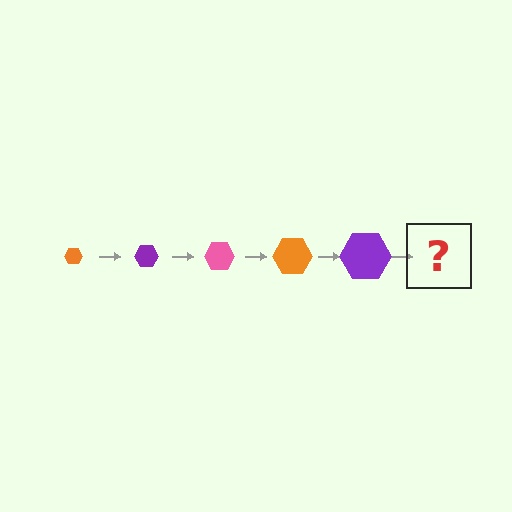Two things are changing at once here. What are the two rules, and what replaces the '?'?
The two rules are that the hexagon grows larger each step and the color cycles through orange, purple, and pink. The '?' should be a pink hexagon, larger than the previous one.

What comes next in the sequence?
The next element should be a pink hexagon, larger than the previous one.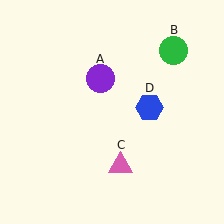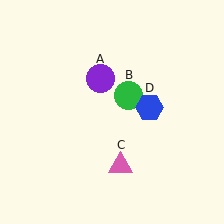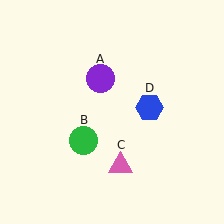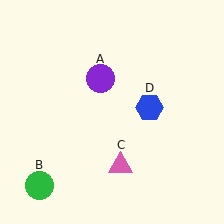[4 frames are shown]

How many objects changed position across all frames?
1 object changed position: green circle (object B).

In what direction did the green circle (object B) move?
The green circle (object B) moved down and to the left.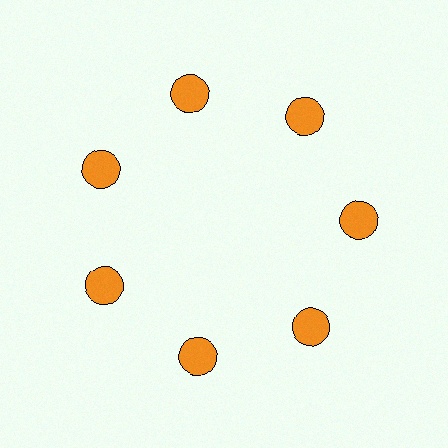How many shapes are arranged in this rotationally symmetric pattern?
There are 7 shapes, arranged in 7 groups of 1.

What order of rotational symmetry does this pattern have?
This pattern has 7-fold rotational symmetry.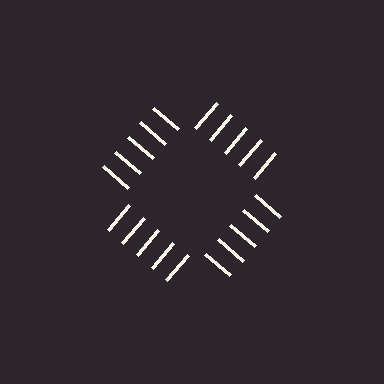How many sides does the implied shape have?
4 sides — the line-ends trace a square.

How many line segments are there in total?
20 — 5 along each of the 4 edges.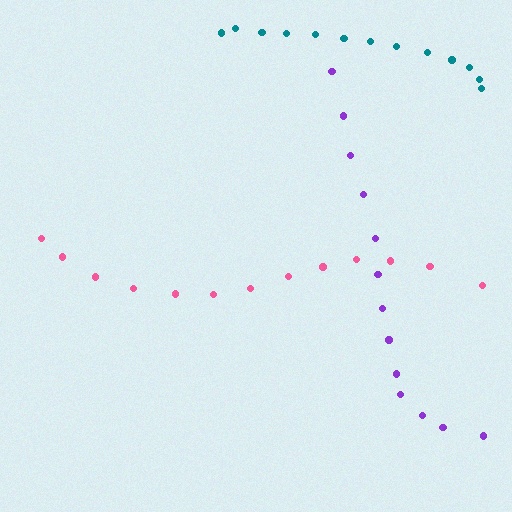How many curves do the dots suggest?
There are 3 distinct paths.